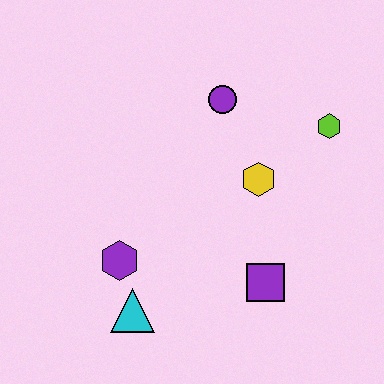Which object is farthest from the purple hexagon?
The lime hexagon is farthest from the purple hexagon.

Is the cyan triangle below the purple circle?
Yes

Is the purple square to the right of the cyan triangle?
Yes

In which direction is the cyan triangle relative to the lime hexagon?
The cyan triangle is to the left of the lime hexagon.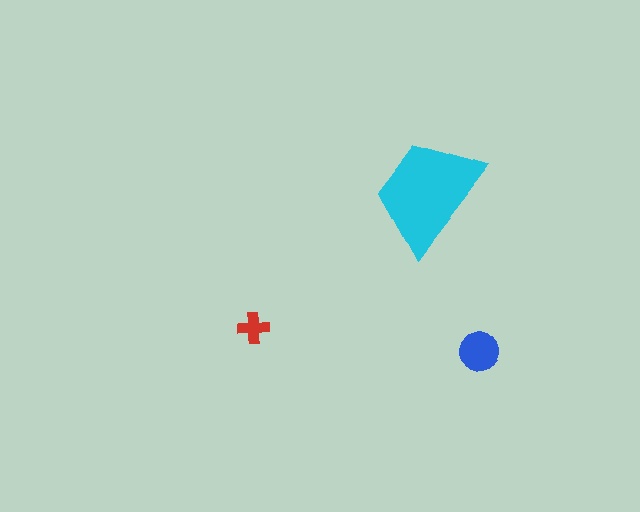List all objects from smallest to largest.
The red cross, the blue circle, the cyan trapezoid.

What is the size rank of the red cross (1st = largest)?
3rd.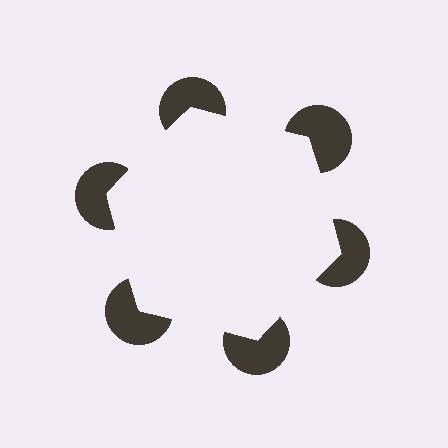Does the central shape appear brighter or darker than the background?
It typically appears slightly brighter than the background, even though no actual brightness change is drawn.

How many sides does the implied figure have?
6 sides.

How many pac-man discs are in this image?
There are 6 — one at each vertex of the illusory hexagon.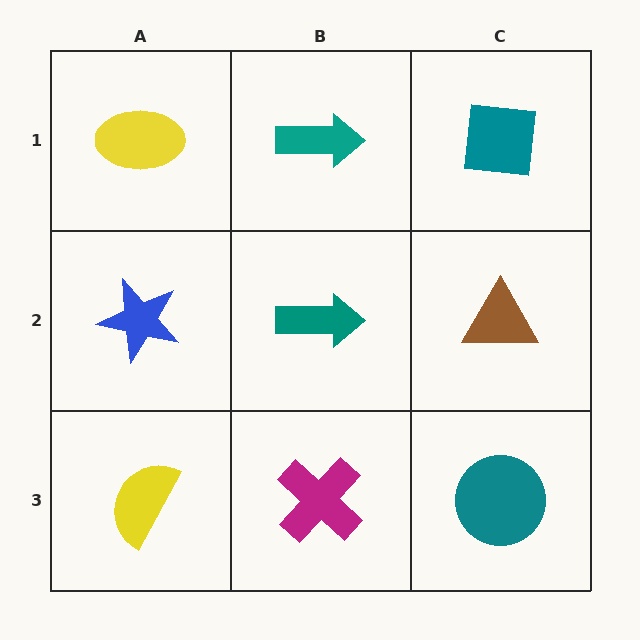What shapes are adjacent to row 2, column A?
A yellow ellipse (row 1, column A), a yellow semicircle (row 3, column A), a teal arrow (row 2, column B).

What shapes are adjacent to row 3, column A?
A blue star (row 2, column A), a magenta cross (row 3, column B).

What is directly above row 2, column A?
A yellow ellipse.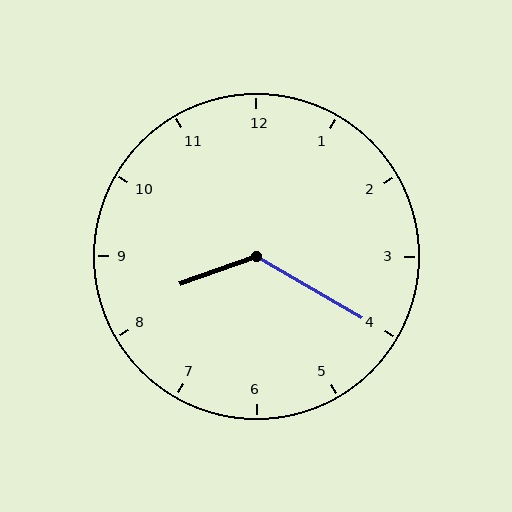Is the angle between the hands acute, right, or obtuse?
It is obtuse.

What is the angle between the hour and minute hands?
Approximately 130 degrees.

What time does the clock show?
8:20.